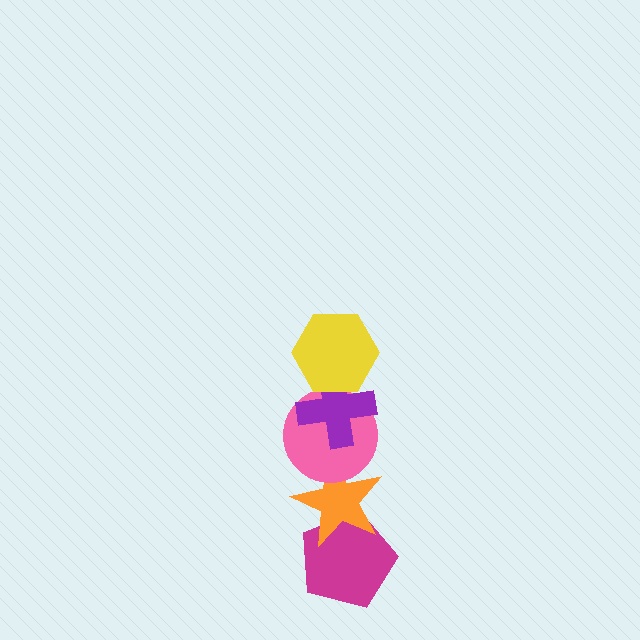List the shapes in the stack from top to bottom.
From top to bottom: the yellow hexagon, the purple cross, the pink circle, the orange star, the magenta pentagon.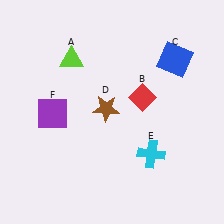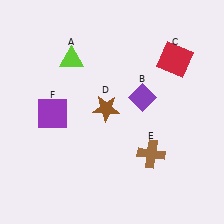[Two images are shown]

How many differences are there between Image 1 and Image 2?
There are 3 differences between the two images.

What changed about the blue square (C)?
In Image 1, C is blue. In Image 2, it changed to red.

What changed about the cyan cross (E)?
In Image 1, E is cyan. In Image 2, it changed to brown.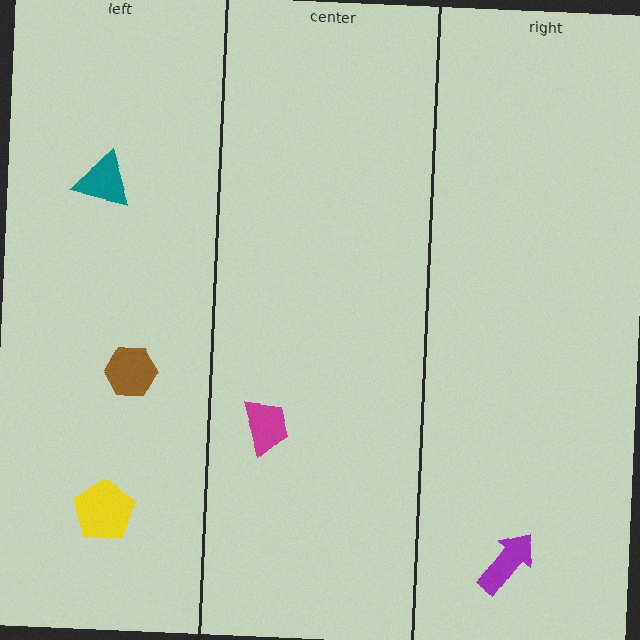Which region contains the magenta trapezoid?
The center region.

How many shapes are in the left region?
3.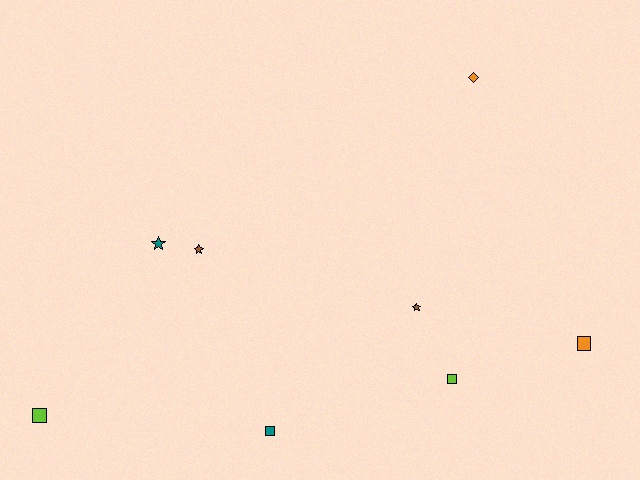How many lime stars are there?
There are no lime stars.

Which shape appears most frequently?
Square, with 4 objects.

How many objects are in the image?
There are 8 objects.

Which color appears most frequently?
Orange, with 2 objects.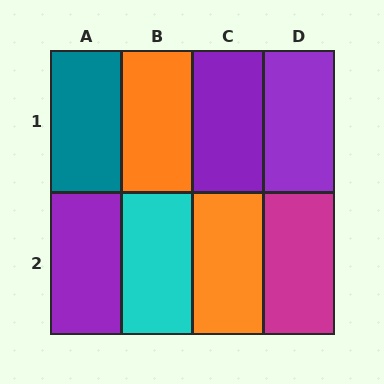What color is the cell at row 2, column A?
Purple.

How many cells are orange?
2 cells are orange.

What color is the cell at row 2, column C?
Orange.